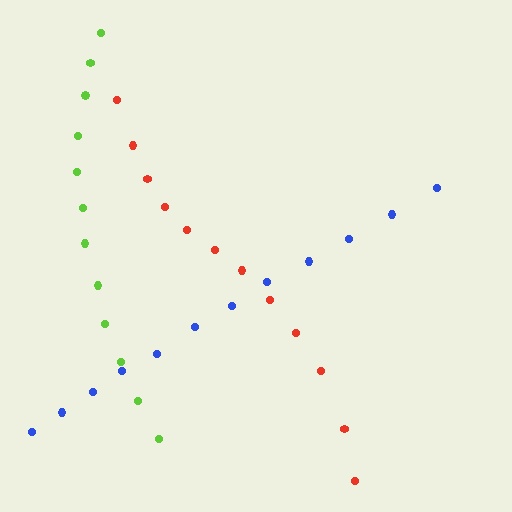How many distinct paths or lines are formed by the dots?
There are 3 distinct paths.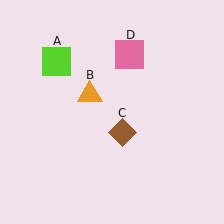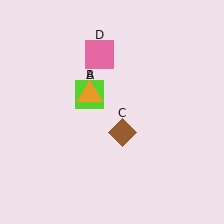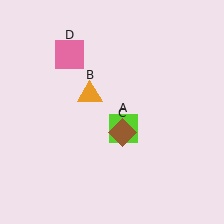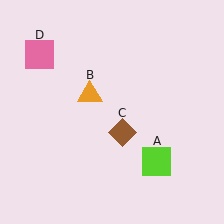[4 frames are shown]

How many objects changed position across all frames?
2 objects changed position: lime square (object A), pink square (object D).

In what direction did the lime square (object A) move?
The lime square (object A) moved down and to the right.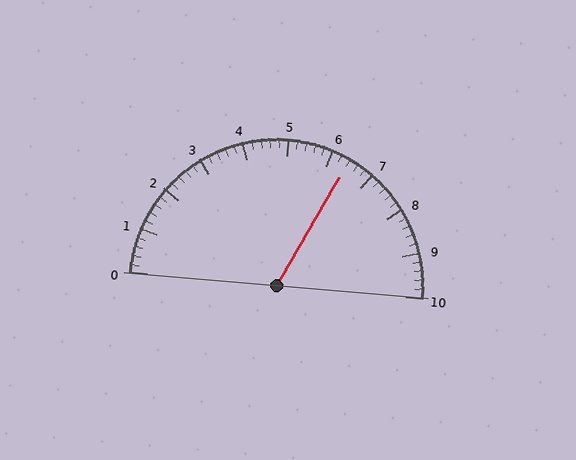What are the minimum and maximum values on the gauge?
The gauge ranges from 0 to 10.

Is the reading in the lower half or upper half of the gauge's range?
The reading is in the upper half of the range (0 to 10).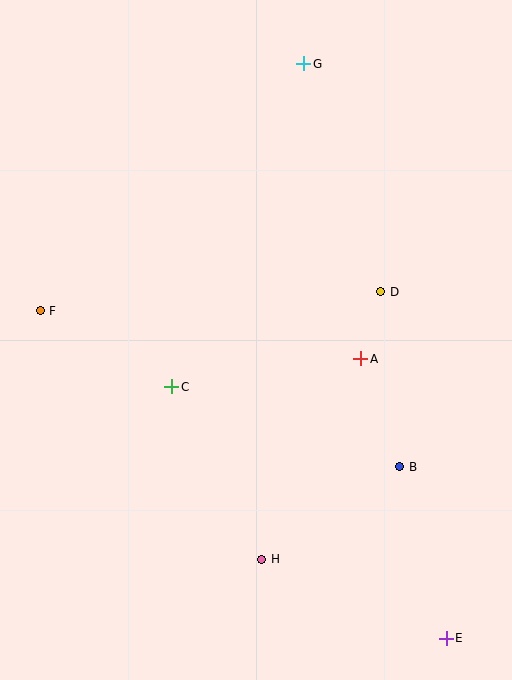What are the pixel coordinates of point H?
Point H is at (262, 559).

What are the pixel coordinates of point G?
Point G is at (304, 64).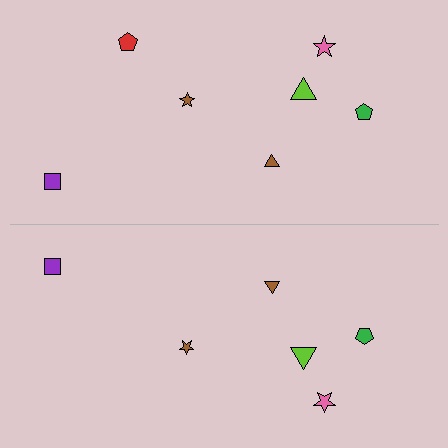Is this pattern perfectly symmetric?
No, the pattern is not perfectly symmetric. A red pentagon is missing from the bottom side.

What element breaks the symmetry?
A red pentagon is missing from the bottom side.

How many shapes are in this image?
There are 13 shapes in this image.